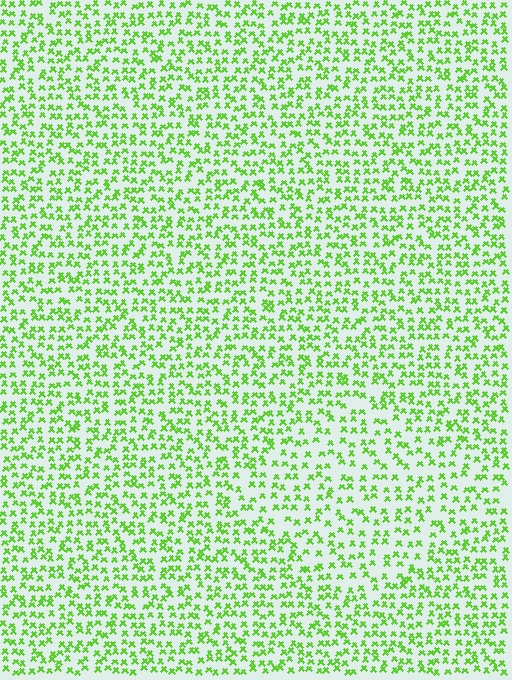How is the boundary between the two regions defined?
The boundary is defined by a change in element density (approximately 1.5x ratio). All elements are the same color, size, and shape.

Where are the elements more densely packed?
The elements are more densely packed outside the diamond boundary.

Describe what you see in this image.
The image contains small lime elements arranged at two different densities. A diamond-shaped region is visible where the elements are less densely packed than the surrounding area.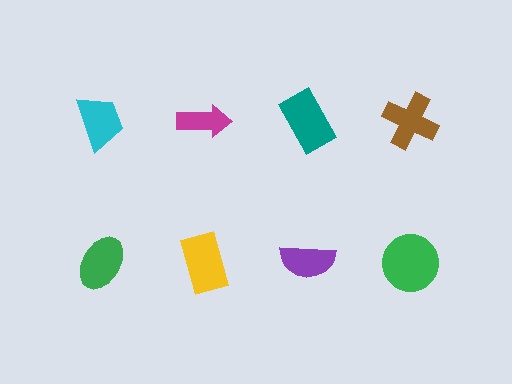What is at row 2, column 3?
A purple semicircle.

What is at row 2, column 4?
A green circle.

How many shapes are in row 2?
4 shapes.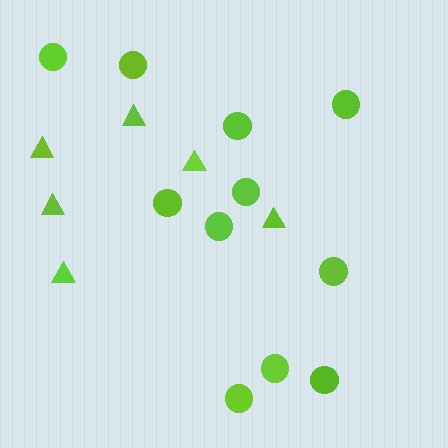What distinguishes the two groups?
There are 2 groups: one group of triangles (6) and one group of circles (11).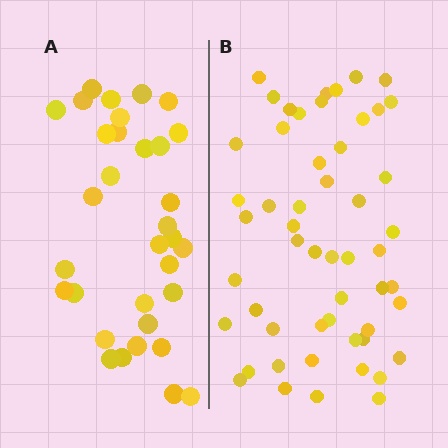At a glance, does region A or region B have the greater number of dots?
Region B (the right region) has more dots.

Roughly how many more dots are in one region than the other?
Region B has approximately 20 more dots than region A.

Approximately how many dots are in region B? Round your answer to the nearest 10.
About 50 dots. (The exact count is 53, which rounds to 50.)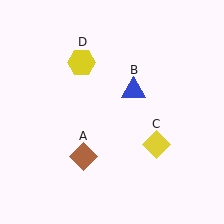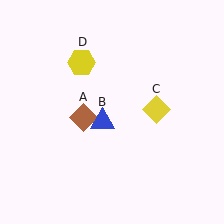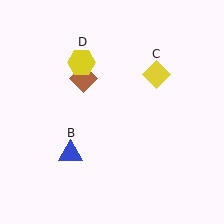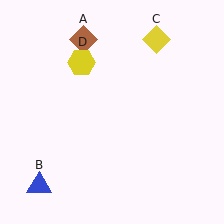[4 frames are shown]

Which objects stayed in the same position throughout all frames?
Yellow hexagon (object D) remained stationary.